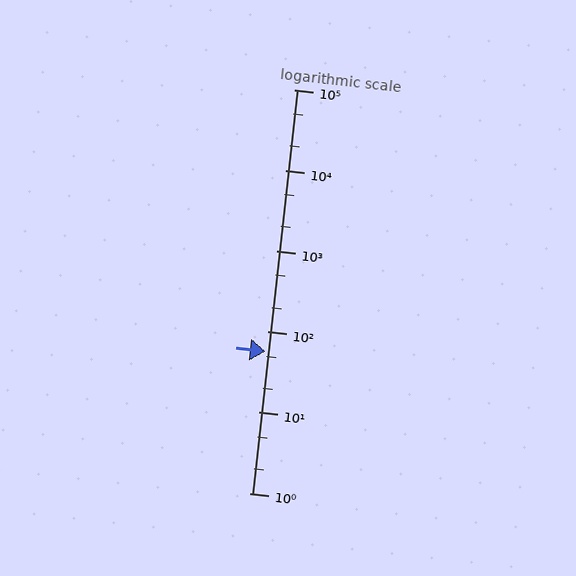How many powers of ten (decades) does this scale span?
The scale spans 5 decades, from 1 to 100000.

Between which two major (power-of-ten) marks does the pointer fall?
The pointer is between 10 and 100.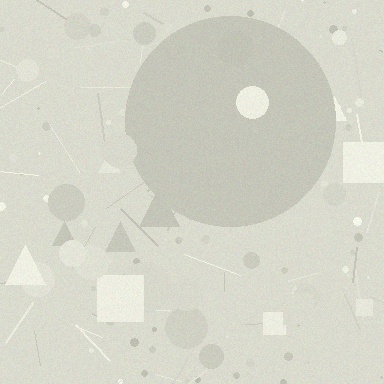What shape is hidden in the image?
A circle is hidden in the image.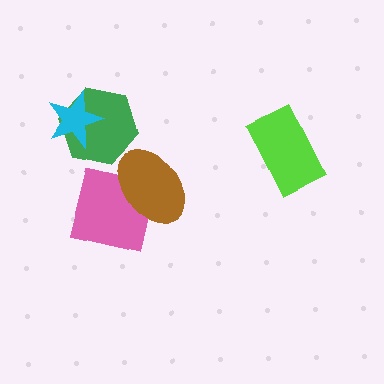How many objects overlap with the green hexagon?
1 object overlaps with the green hexagon.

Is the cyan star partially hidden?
No, no other shape covers it.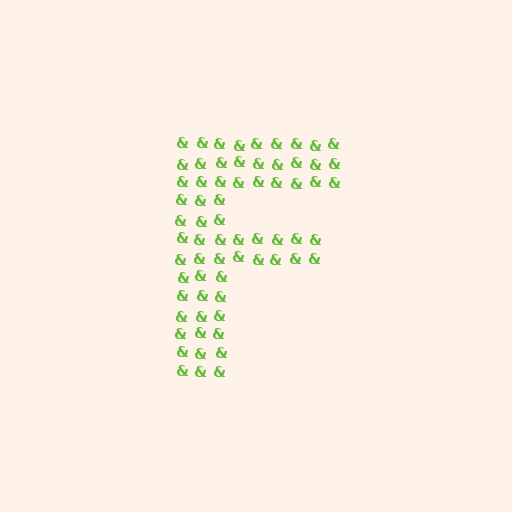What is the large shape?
The large shape is the letter F.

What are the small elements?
The small elements are ampersands.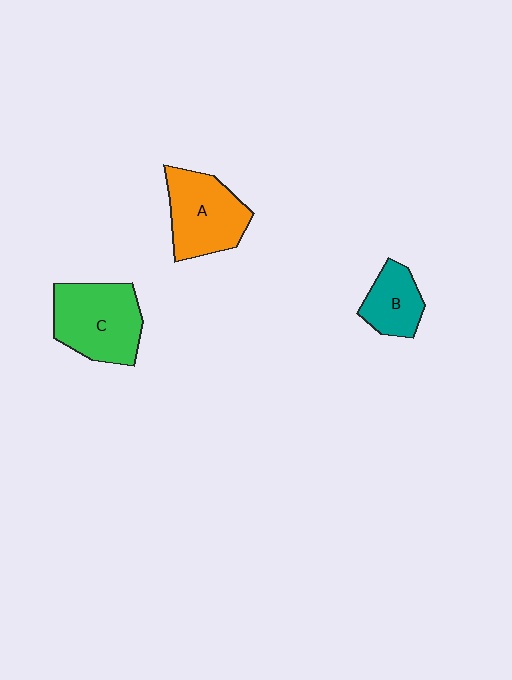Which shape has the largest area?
Shape C (green).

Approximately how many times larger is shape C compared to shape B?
Approximately 1.8 times.